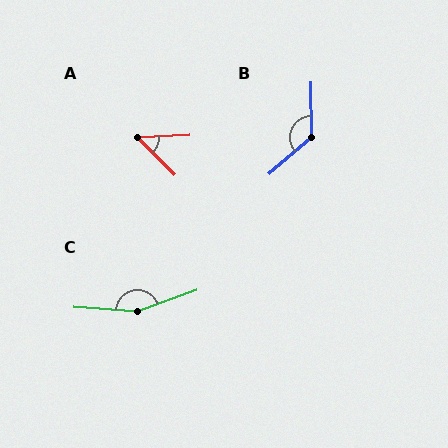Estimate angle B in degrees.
Approximately 130 degrees.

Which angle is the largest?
C, at approximately 156 degrees.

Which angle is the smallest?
A, at approximately 48 degrees.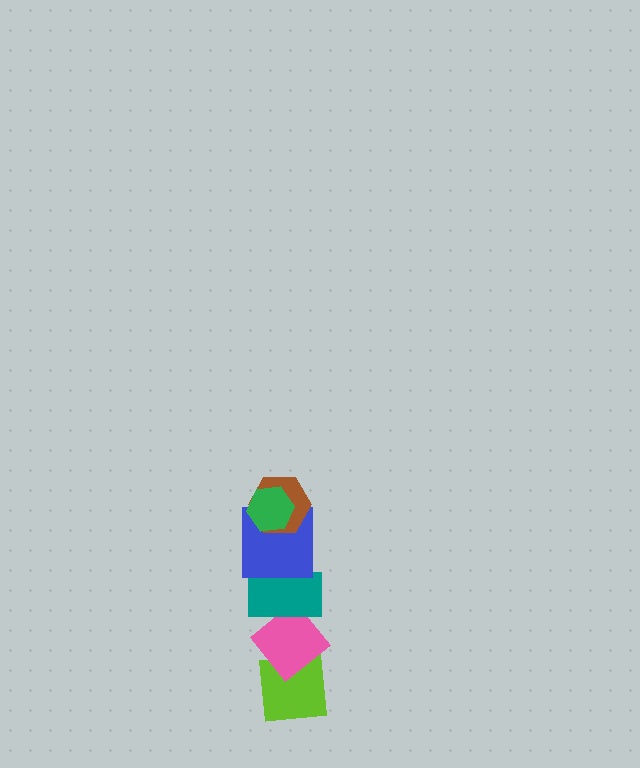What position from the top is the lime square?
The lime square is 6th from the top.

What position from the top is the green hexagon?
The green hexagon is 1st from the top.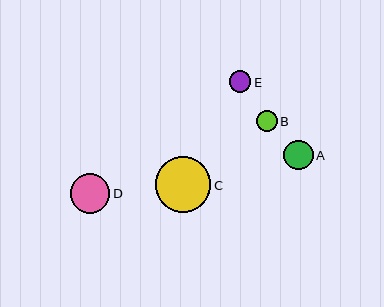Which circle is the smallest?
Circle B is the smallest with a size of approximately 21 pixels.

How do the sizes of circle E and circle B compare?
Circle E and circle B are approximately the same size.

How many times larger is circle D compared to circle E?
Circle D is approximately 1.8 times the size of circle E.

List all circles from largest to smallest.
From largest to smallest: C, D, A, E, B.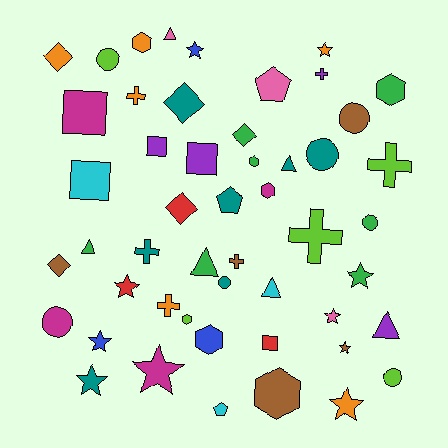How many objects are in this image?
There are 50 objects.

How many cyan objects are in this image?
There are 3 cyan objects.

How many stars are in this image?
There are 10 stars.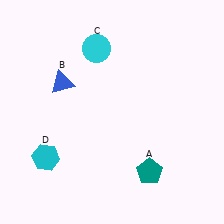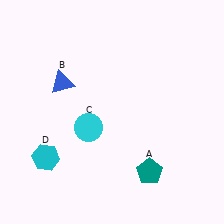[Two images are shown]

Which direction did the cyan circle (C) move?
The cyan circle (C) moved down.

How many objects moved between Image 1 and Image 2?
1 object moved between the two images.